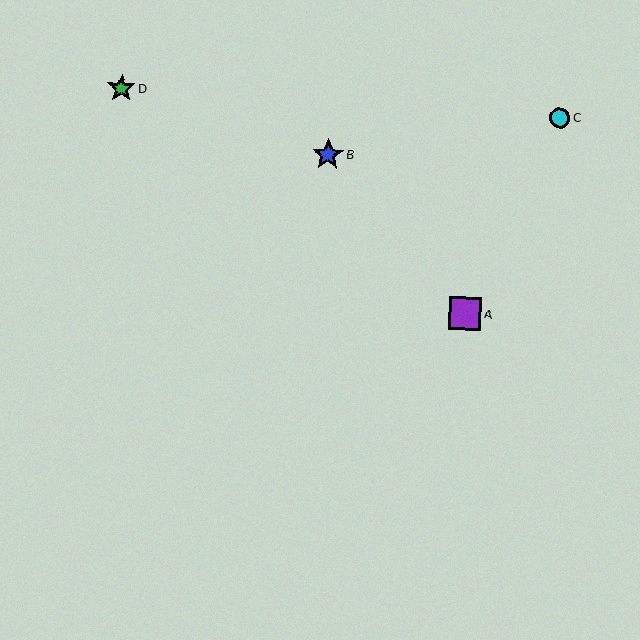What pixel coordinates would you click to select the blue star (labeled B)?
Click at (328, 154) to select the blue star B.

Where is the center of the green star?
The center of the green star is at (121, 88).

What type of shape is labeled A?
Shape A is a purple square.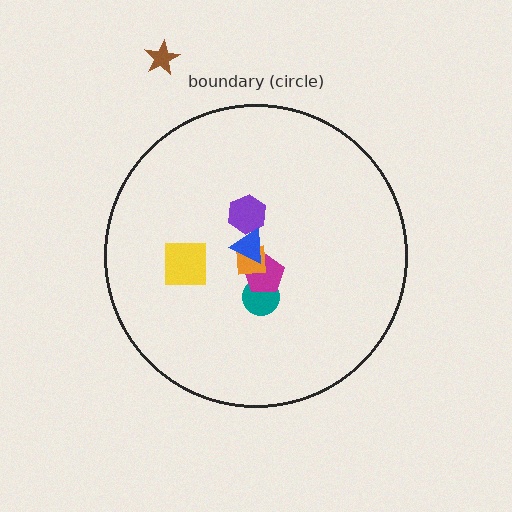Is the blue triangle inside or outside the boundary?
Inside.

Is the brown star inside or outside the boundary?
Outside.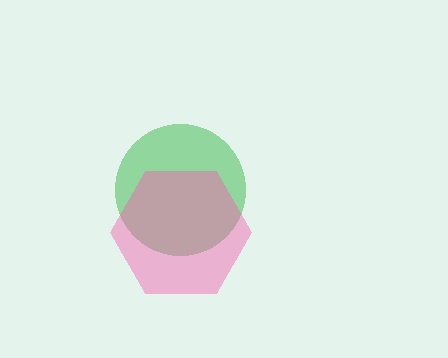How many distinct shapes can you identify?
There are 2 distinct shapes: a green circle, a pink hexagon.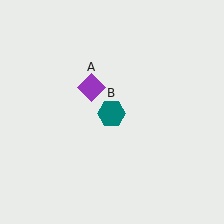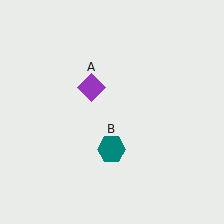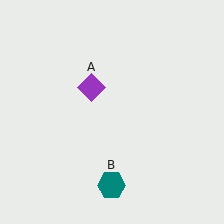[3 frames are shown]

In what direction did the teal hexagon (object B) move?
The teal hexagon (object B) moved down.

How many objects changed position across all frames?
1 object changed position: teal hexagon (object B).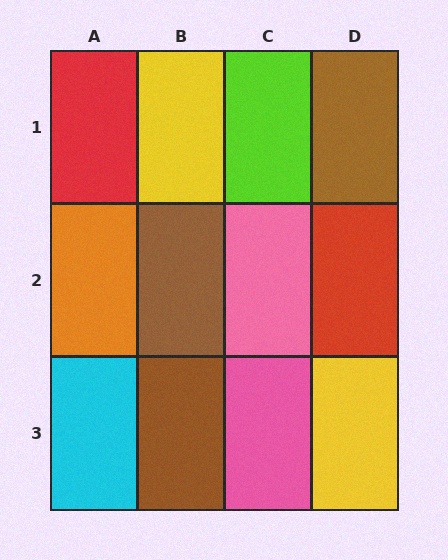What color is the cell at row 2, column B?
Brown.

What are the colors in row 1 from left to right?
Red, yellow, lime, brown.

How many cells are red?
2 cells are red.